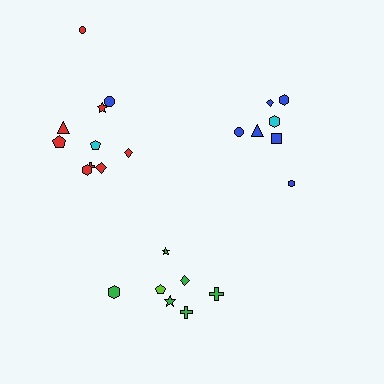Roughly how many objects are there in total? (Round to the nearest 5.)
Roughly 25 objects in total.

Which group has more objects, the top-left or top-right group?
The top-left group.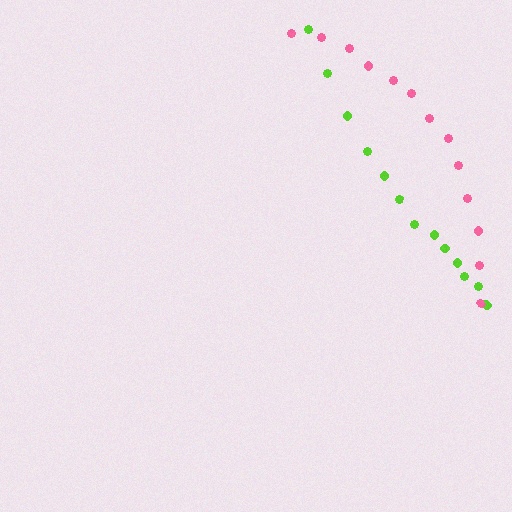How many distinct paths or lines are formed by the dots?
There are 2 distinct paths.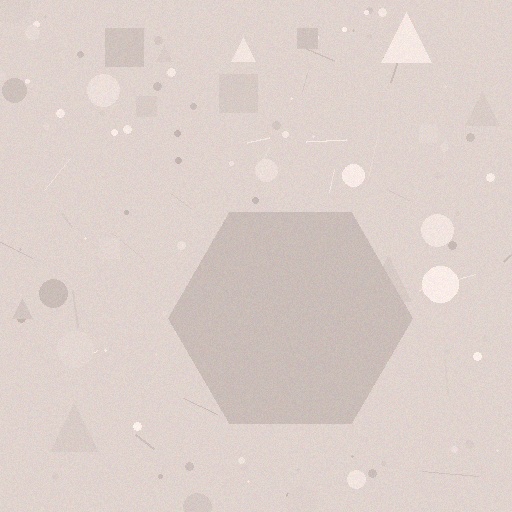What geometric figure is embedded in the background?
A hexagon is embedded in the background.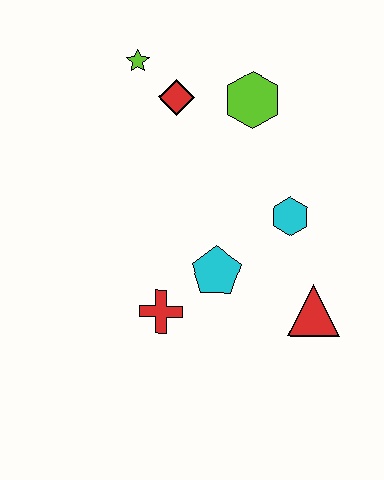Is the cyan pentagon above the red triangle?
Yes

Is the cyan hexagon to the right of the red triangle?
No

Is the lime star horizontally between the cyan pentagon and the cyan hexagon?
No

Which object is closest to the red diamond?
The lime star is closest to the red diamond.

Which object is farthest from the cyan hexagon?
The lime star is farthest from the cyan hexagon.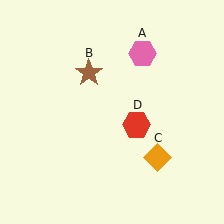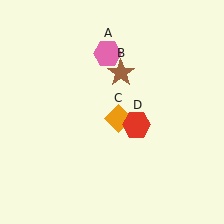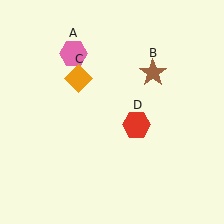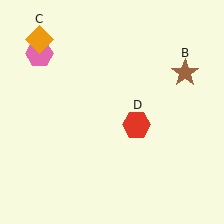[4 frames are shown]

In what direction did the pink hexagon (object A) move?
The pink hexagon (object A) moved left.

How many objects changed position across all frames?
3 objects changed position: pink hexagon (object A), brown star (object B), orange diamond (object C).